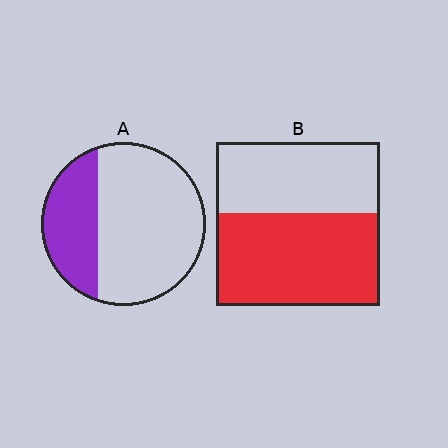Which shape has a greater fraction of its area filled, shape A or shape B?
Shape B.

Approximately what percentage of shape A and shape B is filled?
A is approximately 30% and B is approximately 55%.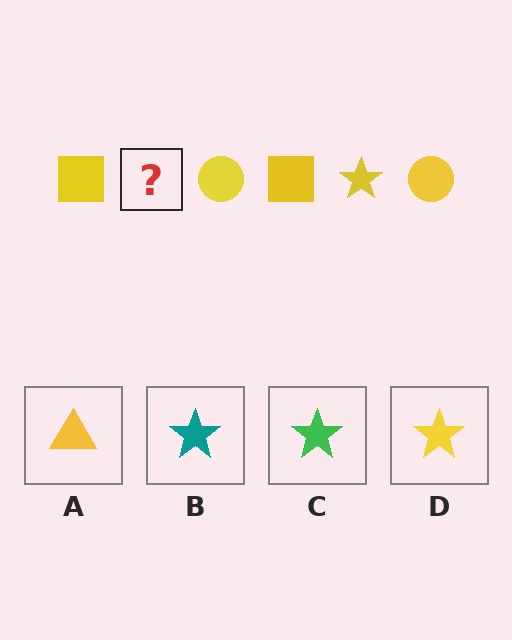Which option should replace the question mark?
Option D.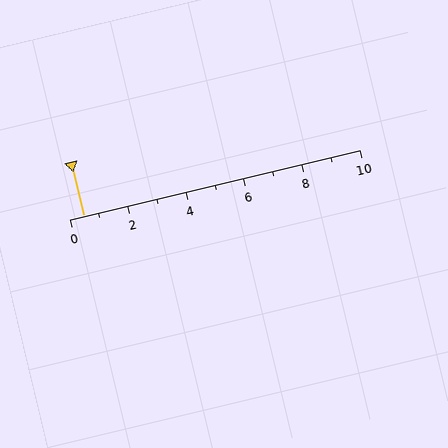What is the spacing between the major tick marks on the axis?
The major ticks are spaced 2 apart.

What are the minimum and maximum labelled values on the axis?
The axis runs from 0 to 10.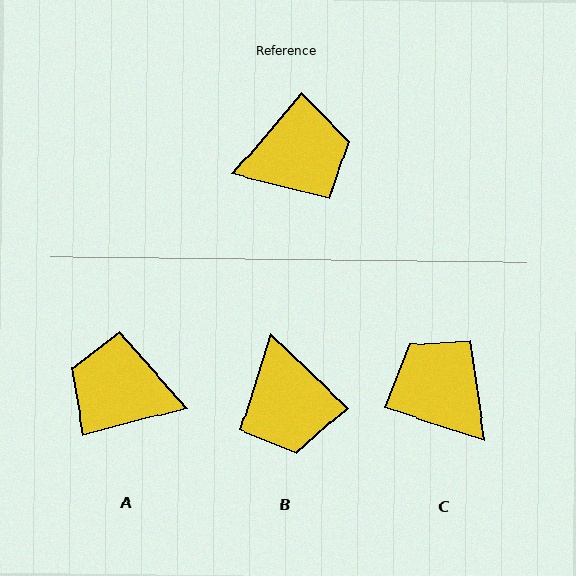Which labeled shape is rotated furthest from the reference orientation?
A, about 145 degrees away.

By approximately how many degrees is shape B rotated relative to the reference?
Approximately 93 degrees clockwise.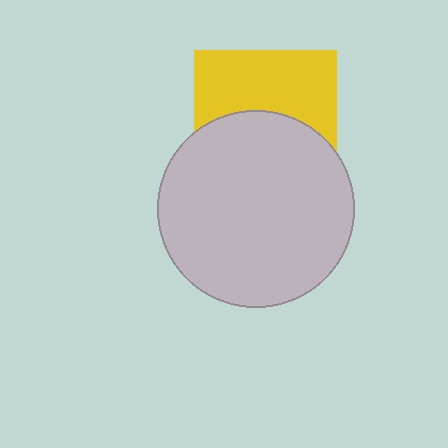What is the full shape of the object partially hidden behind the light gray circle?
The partially hidden object is a yellow square.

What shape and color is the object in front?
The object in front is a light gray circle.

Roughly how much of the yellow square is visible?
About half of it is visible (roughly 49%).